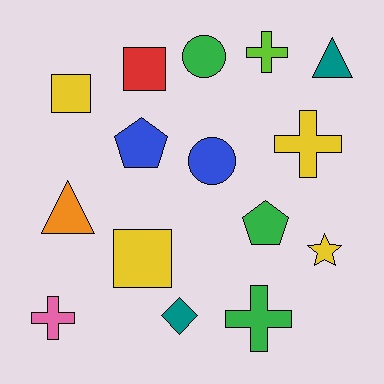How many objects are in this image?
There are 15 objects.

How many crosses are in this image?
There are 4 crosses.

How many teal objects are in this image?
There are 2 teal objects.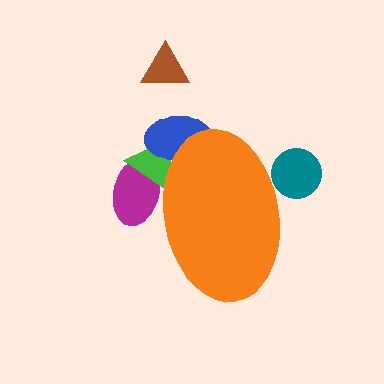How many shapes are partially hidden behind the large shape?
4 shapes are partially hidden.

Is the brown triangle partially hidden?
No, the brown triangle is fully visible.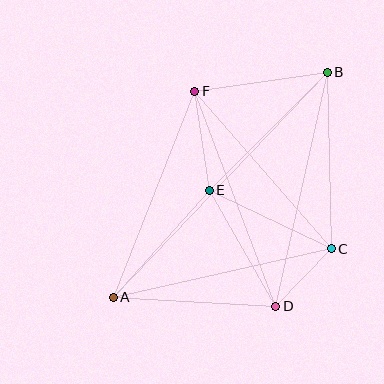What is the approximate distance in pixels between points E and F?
The distance between E and F is approximately 100 pixels.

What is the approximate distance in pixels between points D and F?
The distance between D and F is approximately 230 pixels.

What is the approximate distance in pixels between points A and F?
The distance between A and F is approximately 222 pixels.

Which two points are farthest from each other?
Points A and B are farthest from each other.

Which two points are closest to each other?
Points C and D are closest to each other.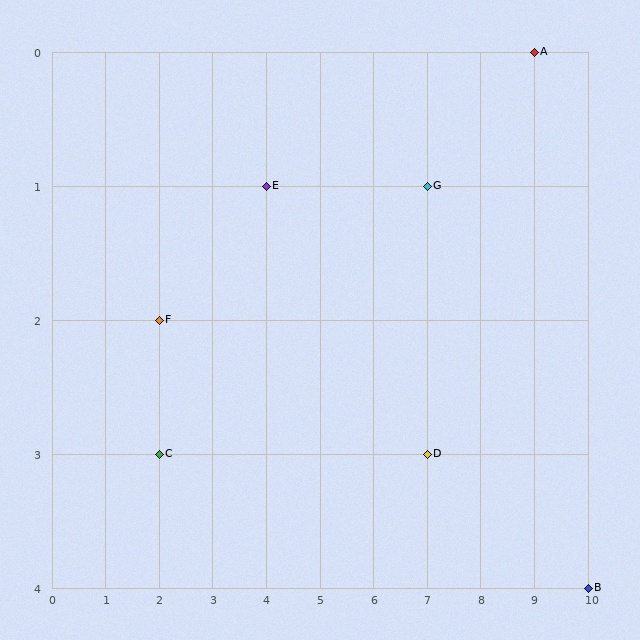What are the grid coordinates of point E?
Point E is at grid coordinates (4, 1).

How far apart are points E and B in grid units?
Points E and B are 6 columns and 3 rows apart (about 6.7 grid units diagonally).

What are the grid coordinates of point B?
Point B is at grid coordinates (10, 4).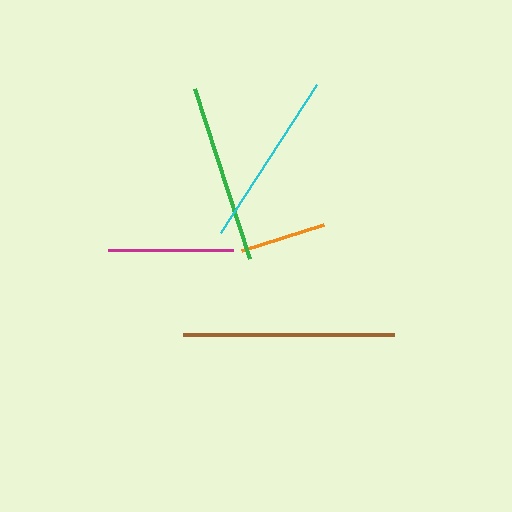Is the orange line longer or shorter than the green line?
The green line is longer than the orange line.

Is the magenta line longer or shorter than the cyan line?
The cyan line is longer than the magenta line.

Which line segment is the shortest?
The orange line is the shortest at approximately 87 pixels.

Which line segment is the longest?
The brown line is the longest at approximately 211 pixels.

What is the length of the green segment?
The green segment is approximately 180 pixels long.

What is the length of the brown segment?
The brown segment is approximately 211 pixels long.